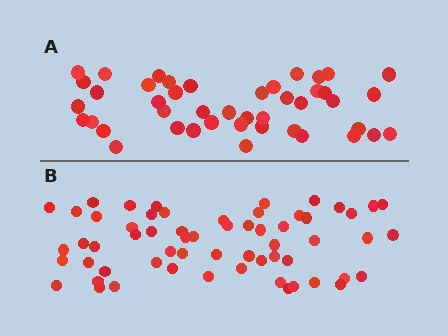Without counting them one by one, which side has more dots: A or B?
Region B (the bottom region) has more dots.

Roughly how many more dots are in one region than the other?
Region B has approximately 15 more dots than region A.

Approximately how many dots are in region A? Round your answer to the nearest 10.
About 40 dots. (The exact count is 44, which rounds to 40.)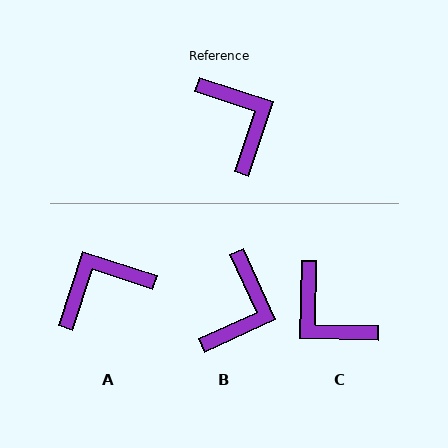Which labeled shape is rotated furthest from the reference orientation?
C, about 163 degrees away.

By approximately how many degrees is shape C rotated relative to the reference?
Approximately 163 degrees clockwise.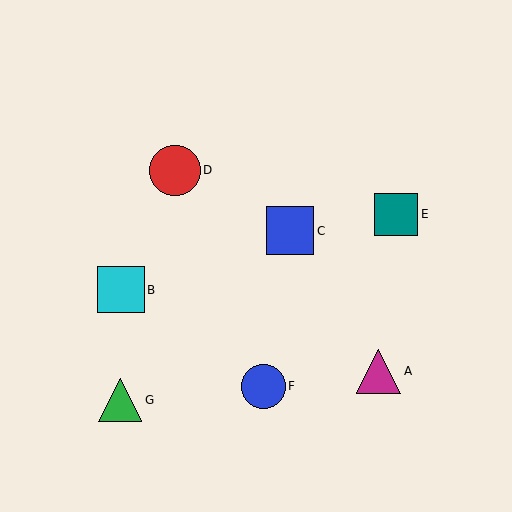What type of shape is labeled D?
Shape D is a red circle.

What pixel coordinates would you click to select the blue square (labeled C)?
Click at (290, 231) to select the blue square C.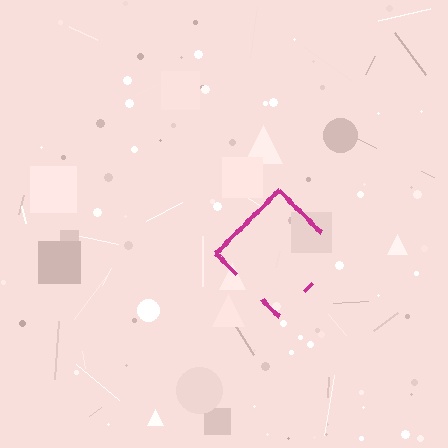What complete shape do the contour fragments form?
The contour fragments form a diamond.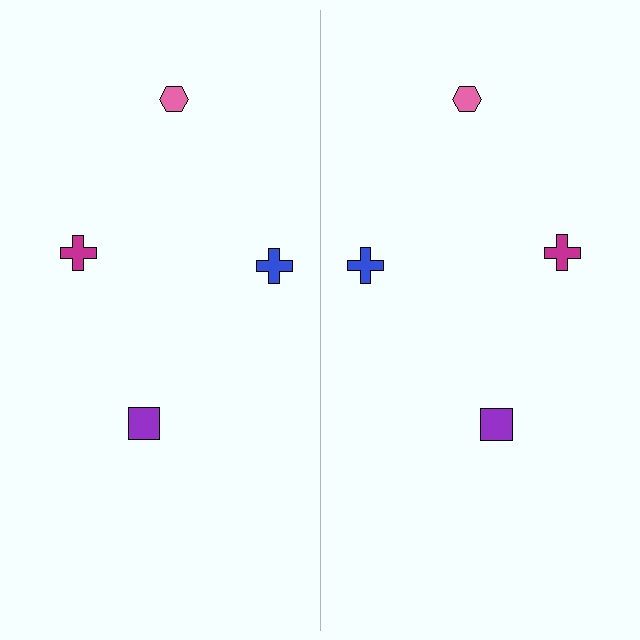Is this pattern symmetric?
Yes, this pattern has bilateral (reflection) symmetry.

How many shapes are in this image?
There are 8 shapes in this image.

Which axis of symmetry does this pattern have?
The pattern has a vertical axis of symmetry running through the center of the image.